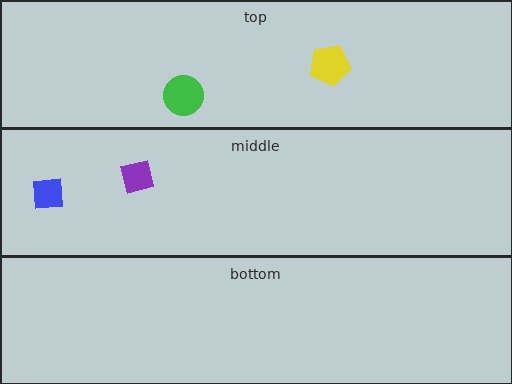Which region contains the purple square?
The middle region.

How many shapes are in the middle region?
2.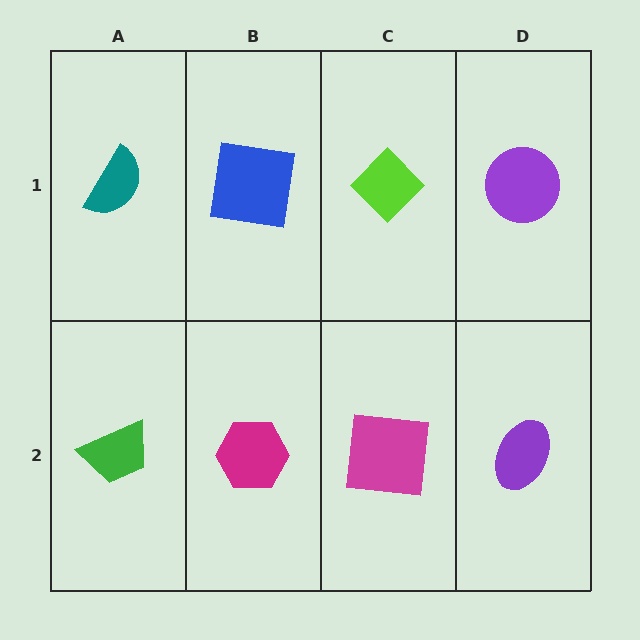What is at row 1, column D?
A purple circle.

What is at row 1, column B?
A blue square.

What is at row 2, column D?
A purple ellipse.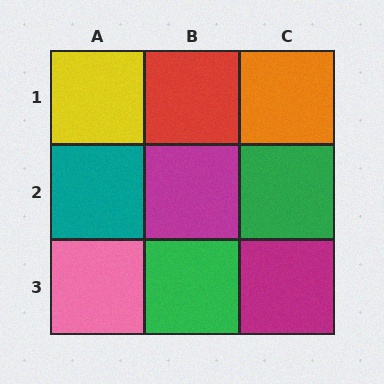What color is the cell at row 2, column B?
Magenta.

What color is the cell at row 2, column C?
Green.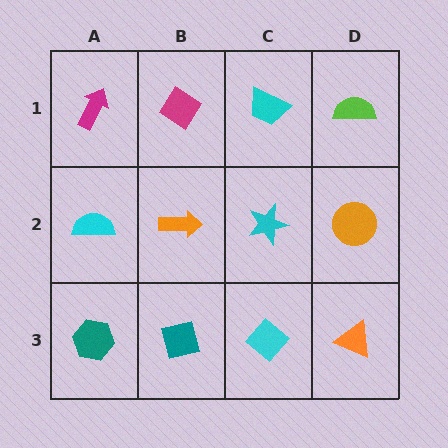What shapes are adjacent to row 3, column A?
A cyan semicircle (row 2, column A), a teal square (row 3, column B).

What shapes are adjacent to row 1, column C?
A cyan star (row 2, column C), a magenta diamond (row 1, column B), a lime semicircle (row 1, column D).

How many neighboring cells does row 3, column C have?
3.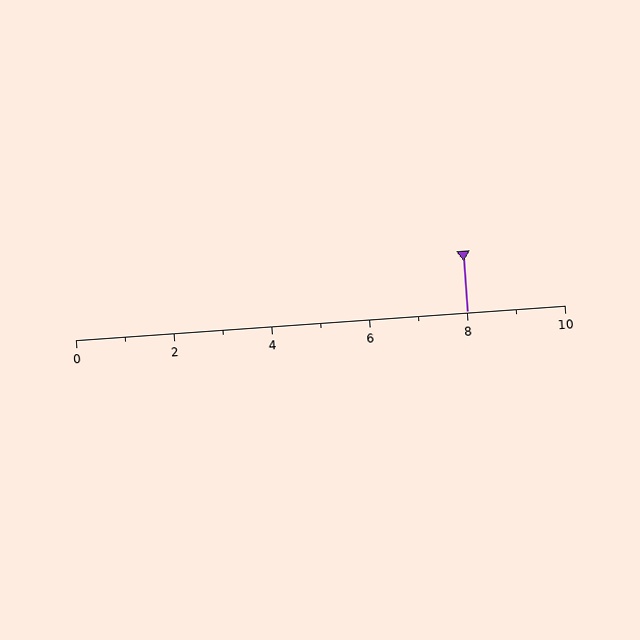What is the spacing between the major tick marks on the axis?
The major ticks are spaced 2 apart.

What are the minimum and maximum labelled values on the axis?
The axis runs from 0 to 10.